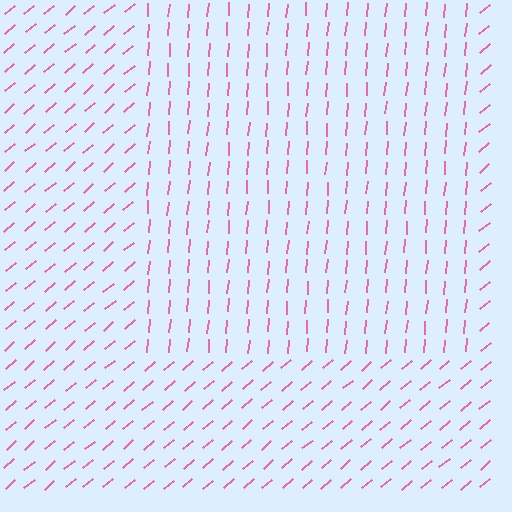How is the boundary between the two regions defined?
The boundary is defined purely by a change in line orientation (approximately 45 degrees difference). All lines are the same color and thickness.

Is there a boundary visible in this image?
Yes, there is a texture boundary formed by a change in line orientation.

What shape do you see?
I see a rectangle.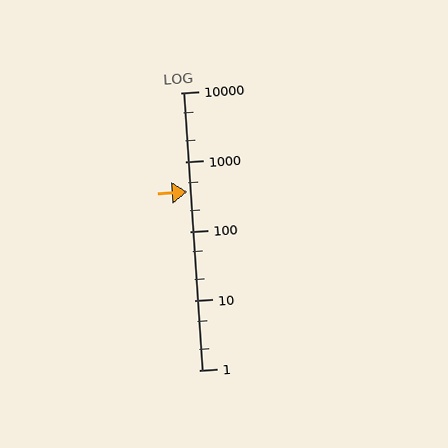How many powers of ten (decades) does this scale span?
The scale spans 4 decades, from 1 to 10000.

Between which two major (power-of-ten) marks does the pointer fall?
The pointer is between 100 and 1000.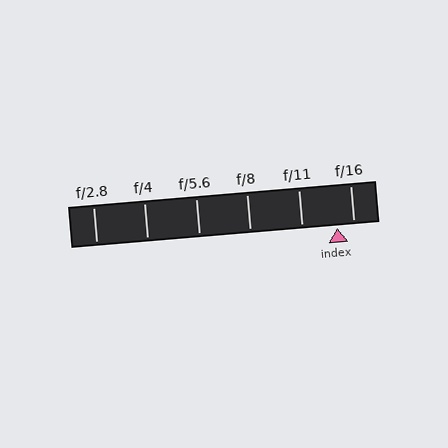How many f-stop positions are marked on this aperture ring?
There are 6 f-stop positions marked.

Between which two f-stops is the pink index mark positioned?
The index mark is between f/11 and f/16.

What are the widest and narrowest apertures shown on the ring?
The widest aperture shown is f/2.8 and the narrowest is f/16.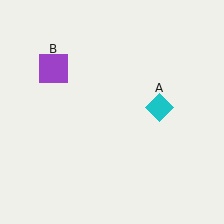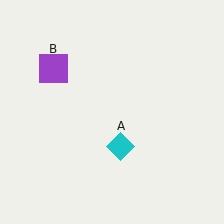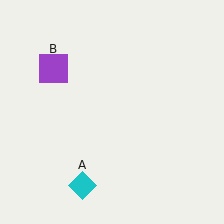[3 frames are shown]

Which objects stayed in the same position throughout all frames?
Purple square (object B) remained stationary.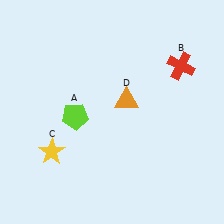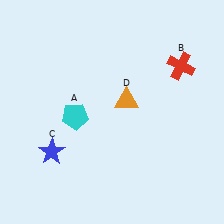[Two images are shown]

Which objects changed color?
A changed from lime to cyan. C changed from yellow to blue.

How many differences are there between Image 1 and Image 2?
There are 2 differences between the two images.